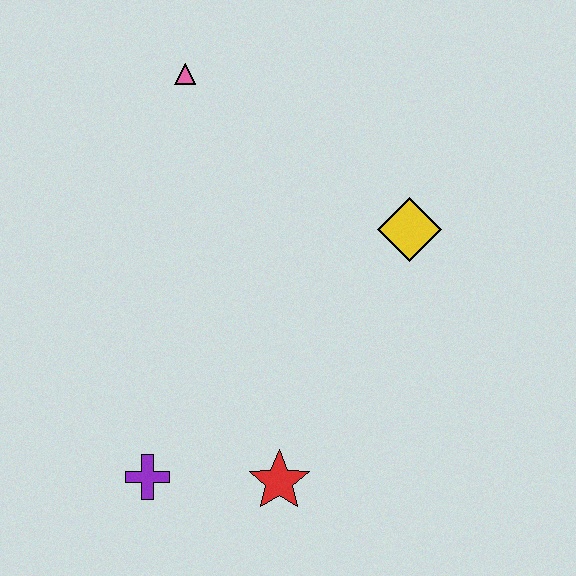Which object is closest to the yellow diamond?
The pink triangle is closest to the yellow diamond.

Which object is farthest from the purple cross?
The pink triangle is farthest from the purple cross.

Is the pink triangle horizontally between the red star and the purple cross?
Yes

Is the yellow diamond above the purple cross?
Yes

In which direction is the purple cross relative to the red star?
The purple cross is to the left of the red star.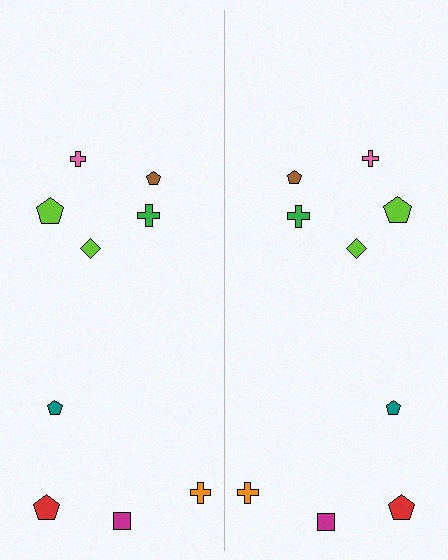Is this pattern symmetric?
Yes, this pattern has bilateral (reflection) symmetry.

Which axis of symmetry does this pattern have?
The pattern has a vertical axis of symmetry running through the center of the image.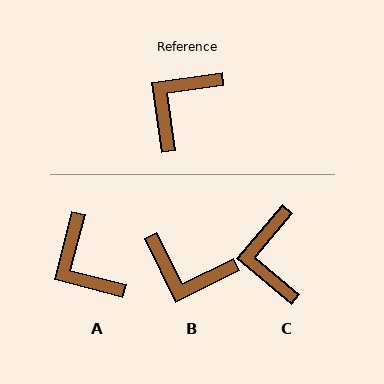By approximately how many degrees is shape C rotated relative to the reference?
Approximately 42 degrees counter-clockwise.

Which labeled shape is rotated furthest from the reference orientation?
B, about 108 degrees away.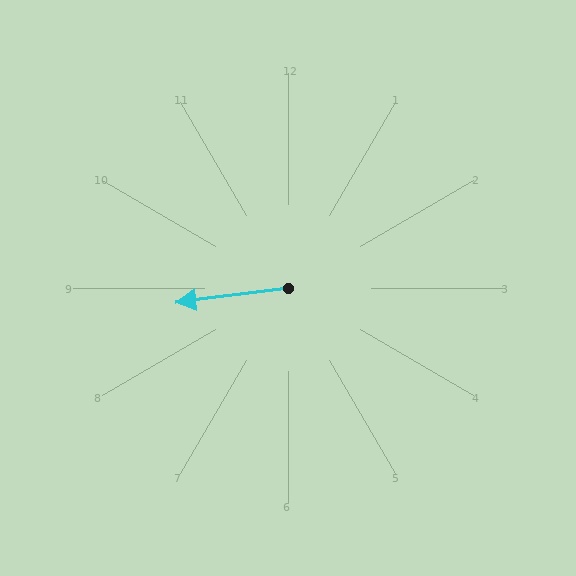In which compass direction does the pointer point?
West.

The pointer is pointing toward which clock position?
Roughly 9 o'clock.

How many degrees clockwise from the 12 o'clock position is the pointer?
Approximately 263 degrees.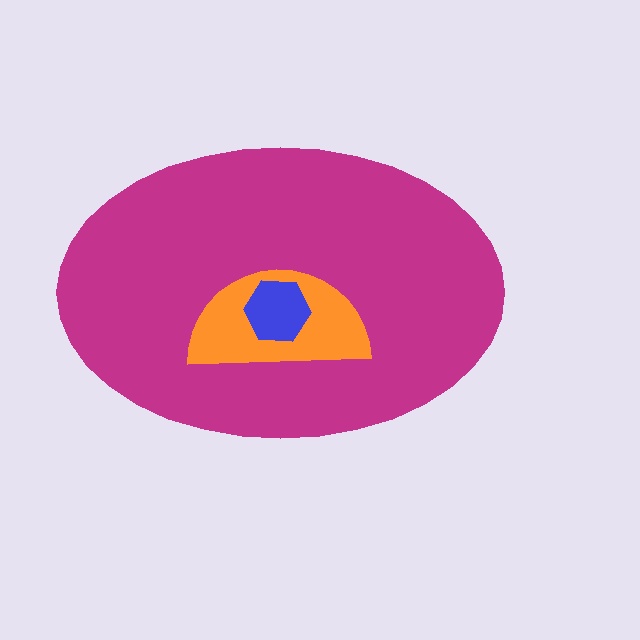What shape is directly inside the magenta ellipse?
The orange semicircle.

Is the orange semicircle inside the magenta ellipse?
Yes.